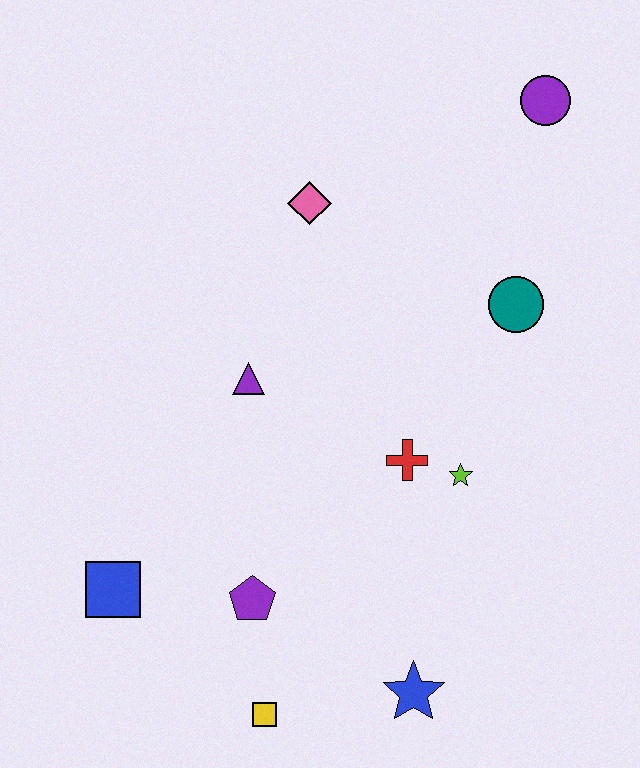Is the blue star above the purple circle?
No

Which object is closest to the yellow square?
The purple pentagon is closest to the yellow square.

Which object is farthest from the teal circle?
The blue square is farthest from the teal circle.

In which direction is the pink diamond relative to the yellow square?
The pink diamond is above the yellow square.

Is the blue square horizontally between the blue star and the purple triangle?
No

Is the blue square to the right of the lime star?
No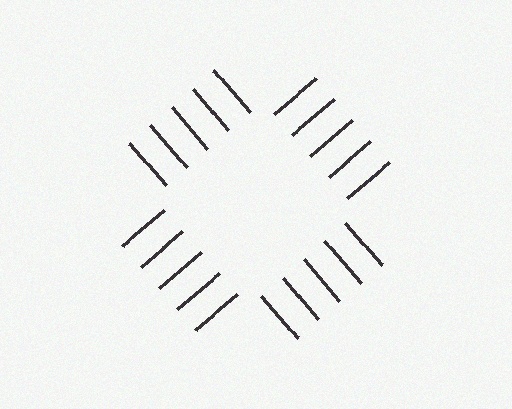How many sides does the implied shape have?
4 sides — the line-ends trace a square.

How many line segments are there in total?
20 — 5 along each of the 4 edges.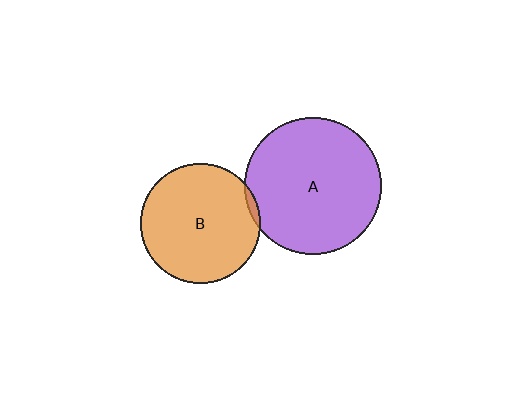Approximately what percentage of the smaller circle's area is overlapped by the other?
Approximately 5%.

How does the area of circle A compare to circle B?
Approximately 1.3 times.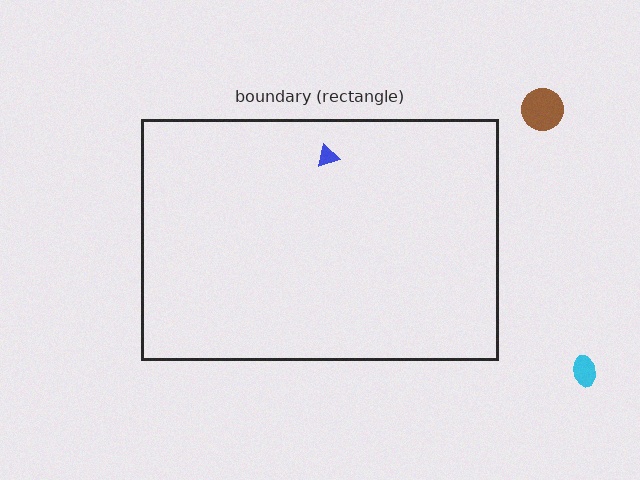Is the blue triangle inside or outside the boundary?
Inside.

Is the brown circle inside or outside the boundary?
Outside.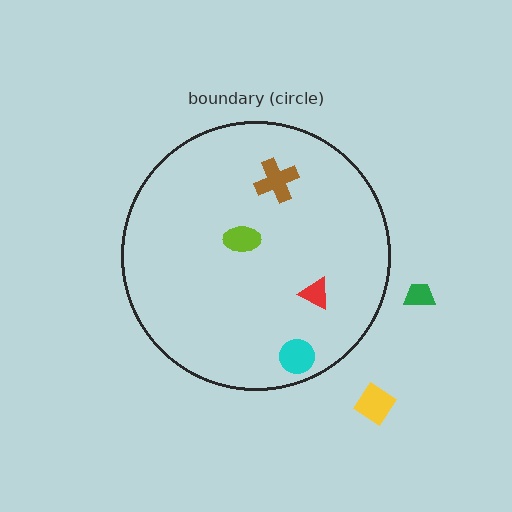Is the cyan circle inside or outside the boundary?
Inside.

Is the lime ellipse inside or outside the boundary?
Inside.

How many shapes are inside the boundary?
4 inside, 2 outside.